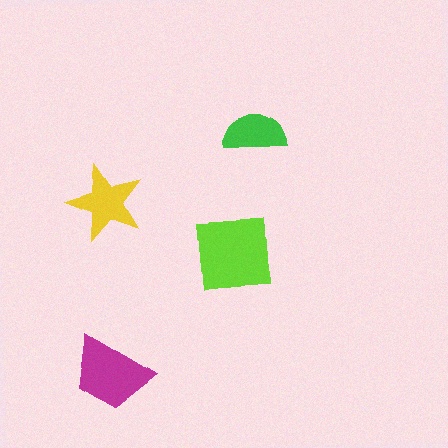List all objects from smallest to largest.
The green semicircle, the yellow star, the magenta trapezoid, the lime square.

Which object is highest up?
The green semicircle is topmost.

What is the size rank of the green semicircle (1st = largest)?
4th.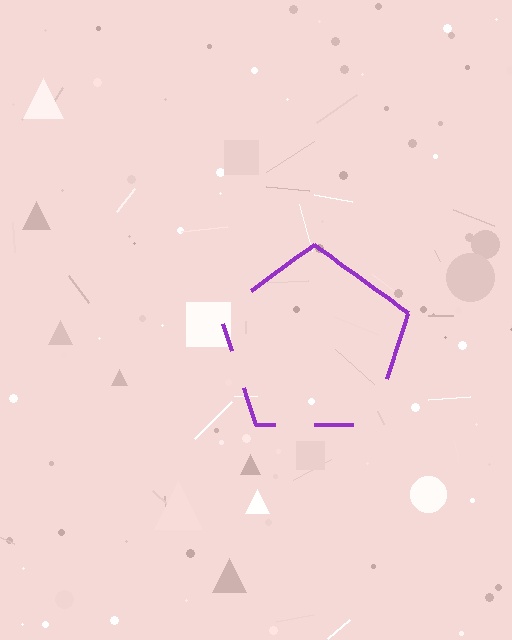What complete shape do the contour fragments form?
The contour fragments form a pentagon.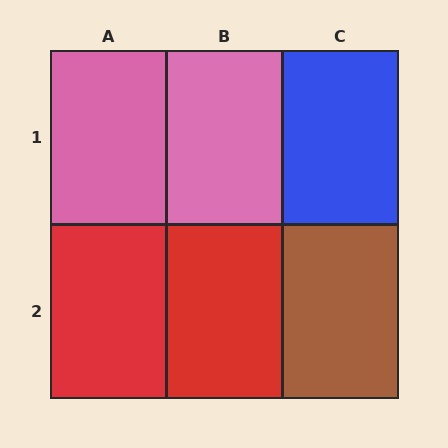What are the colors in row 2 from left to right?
Red, red, brown.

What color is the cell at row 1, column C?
Blue.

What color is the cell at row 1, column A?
Pink.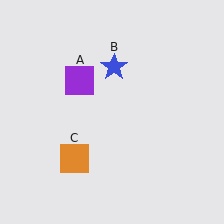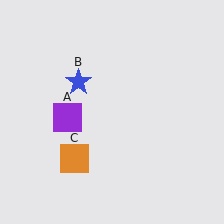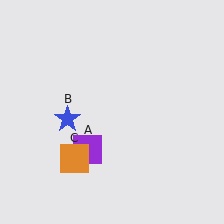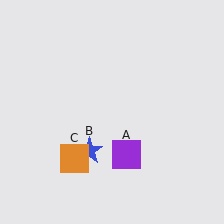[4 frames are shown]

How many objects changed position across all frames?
2 objects changed position: purple square (object A), blue star (object B).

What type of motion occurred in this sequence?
The purple square (object A), blue star (object B) rotated counterclockwise around the center of the scene.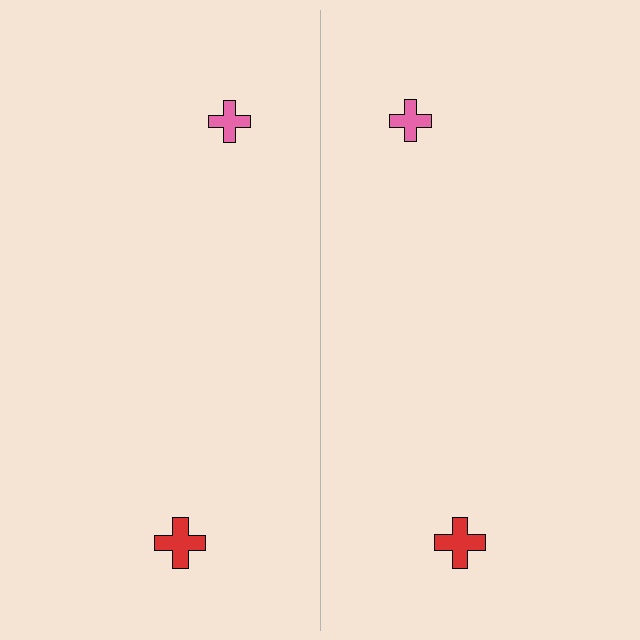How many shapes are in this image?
There are 4 shapes in this image.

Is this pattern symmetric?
Yes, this pattern has bilateral (reflection) symmetry.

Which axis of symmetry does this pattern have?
The pattern has a vertical axis of symmetry running through the center of the image.